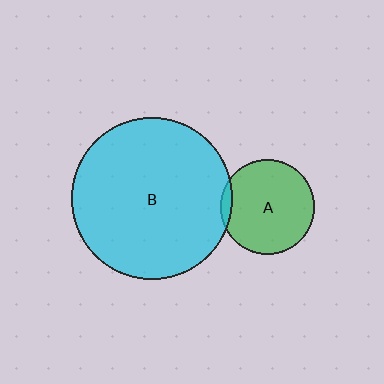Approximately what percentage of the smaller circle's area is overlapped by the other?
Approximately 5%.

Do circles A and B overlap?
Yes.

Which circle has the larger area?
Circle B (cyan).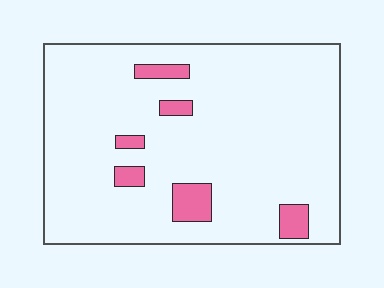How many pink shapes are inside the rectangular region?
6.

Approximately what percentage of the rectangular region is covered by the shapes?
Approximately 10%.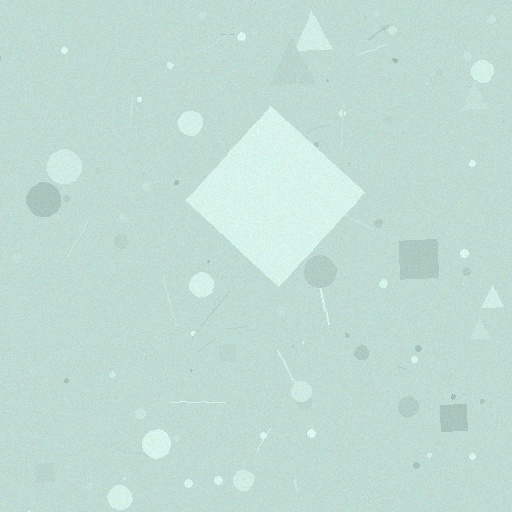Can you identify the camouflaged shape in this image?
The camouflaged shape is a diamond.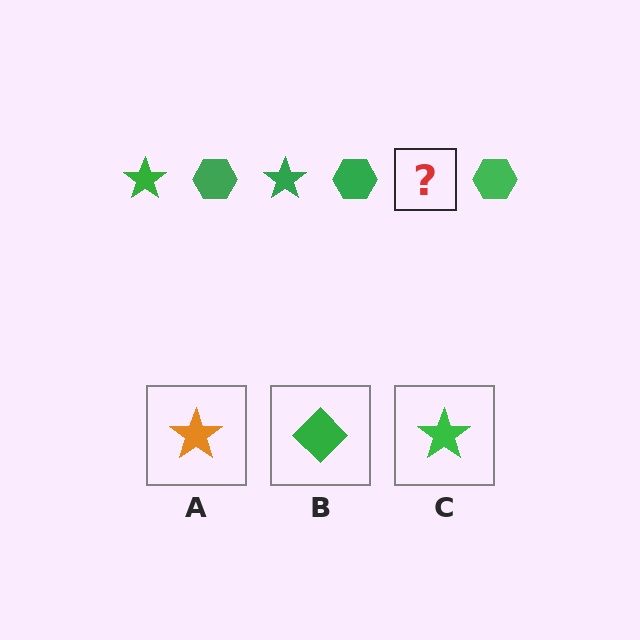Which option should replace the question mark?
Option C.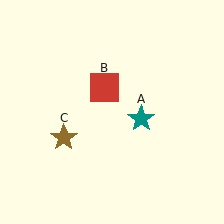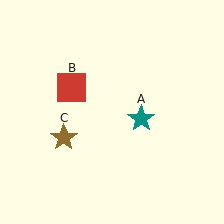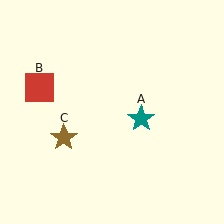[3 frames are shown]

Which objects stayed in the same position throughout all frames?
Teal star (object A) and brown star (object C) remained stationary.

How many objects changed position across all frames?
1 object changed position: red square (object B).